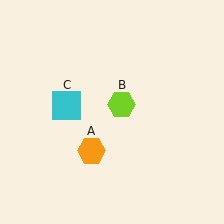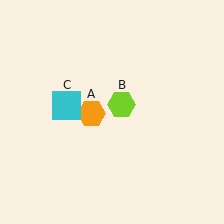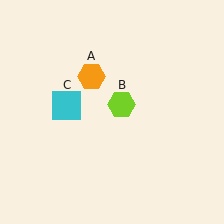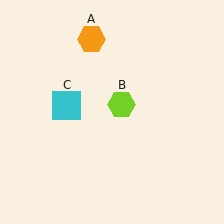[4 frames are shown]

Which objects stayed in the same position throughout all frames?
Lime hexagon (object B) and cyan square (object C) remained stationary.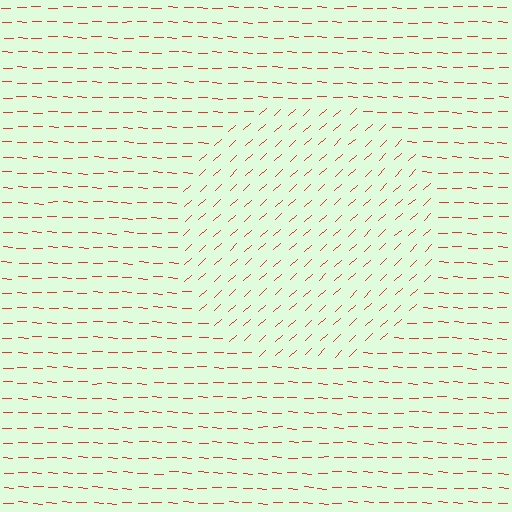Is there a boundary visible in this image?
Yes, there is a texture boundary formed by a change in line orientation.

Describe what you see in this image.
The image is filled with small red line segments. A circle region in the image has lines oriented differently from the surrounding lines, creating a visible texture boundary.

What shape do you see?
I see a circle.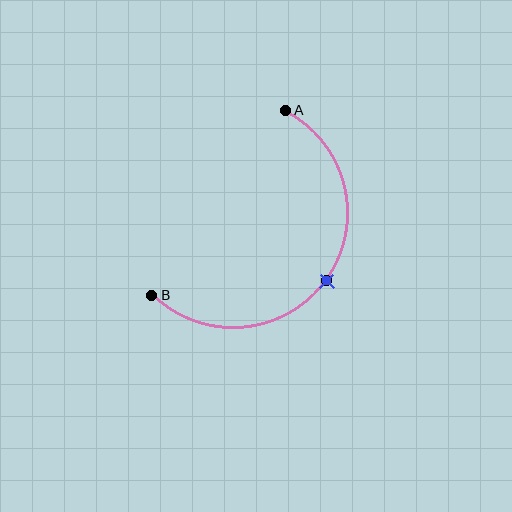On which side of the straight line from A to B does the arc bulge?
The arc bulges below and to the right of the straight line connecting A and B.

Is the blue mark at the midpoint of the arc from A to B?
Yes. The blue mark lies on the arc at equal arc-length from both A and B — it is the arc midpoint.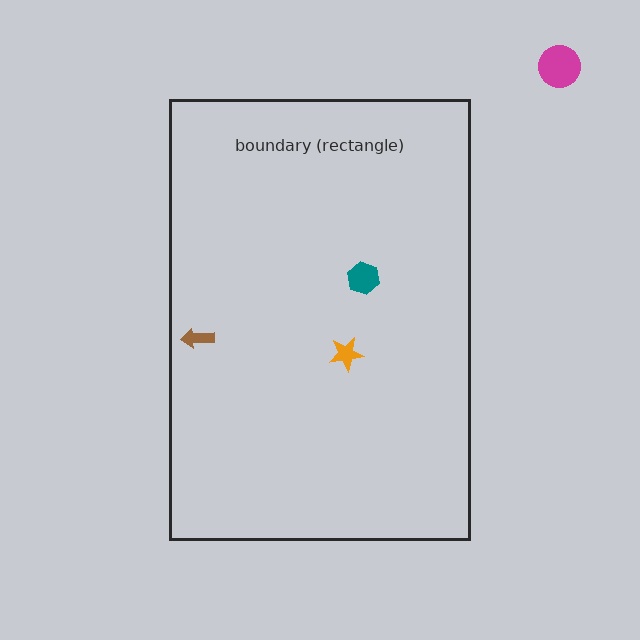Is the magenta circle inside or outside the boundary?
Outside.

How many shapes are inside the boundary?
3 inside, 1 outside.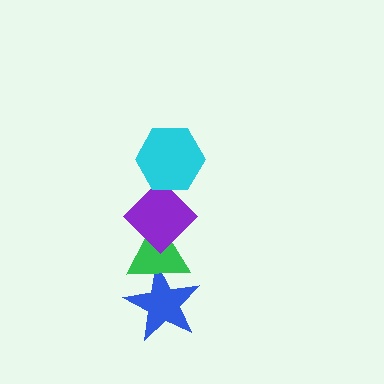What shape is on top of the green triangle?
The purple diamond is on top of the green triangle.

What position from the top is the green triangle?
The green triangle is 3rd from the top.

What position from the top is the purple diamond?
The purple diamond is 2nd from the top.